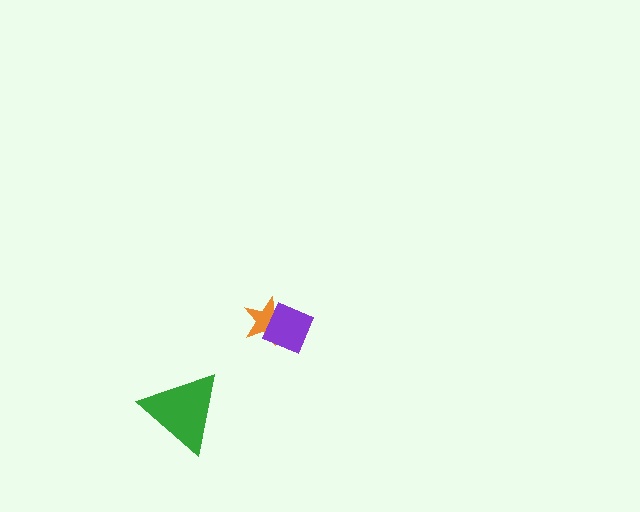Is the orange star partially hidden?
Yes, it is partially covered by another shape.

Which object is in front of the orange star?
The purple diamond is in front of the orange star.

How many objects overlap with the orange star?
1 object overlaps with the orange star.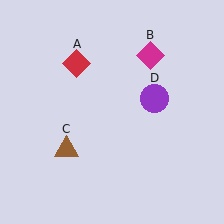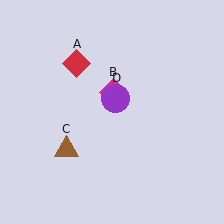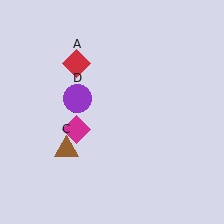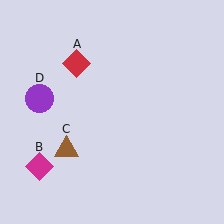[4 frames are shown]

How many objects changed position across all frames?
2 objects changed position: magenta diamond (object B), purple circle (object D).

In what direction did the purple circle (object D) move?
The purple circle (object D) moved left.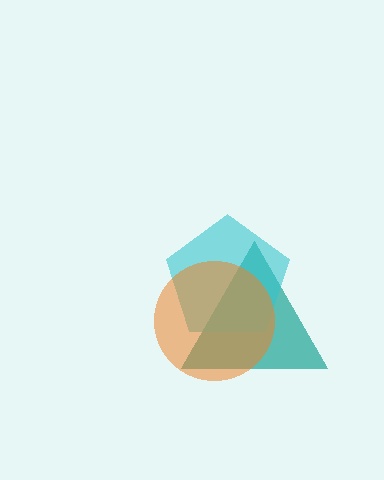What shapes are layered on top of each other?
The layered shapes are: a teal triangle, a cyan pentagon, an orange circle.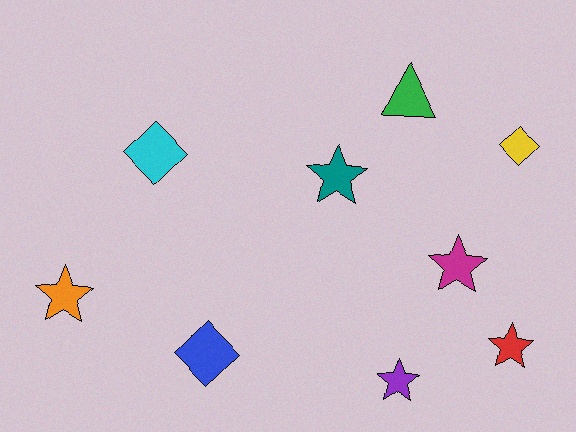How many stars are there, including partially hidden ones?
There are 5 stars.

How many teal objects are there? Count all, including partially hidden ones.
There is 1 teal object.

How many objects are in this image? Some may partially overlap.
There are 9 objects.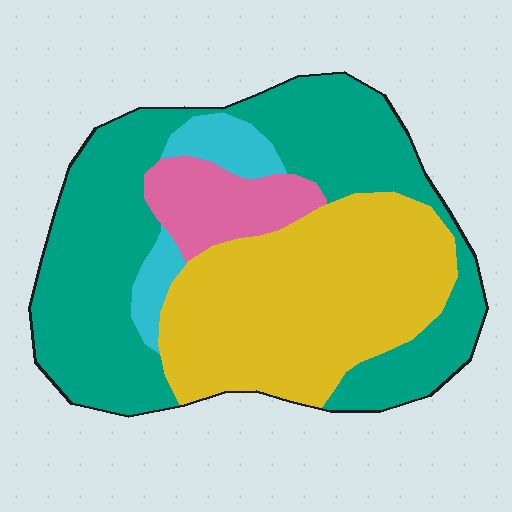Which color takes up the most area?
Teal, at roughly 45%.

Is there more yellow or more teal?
Teal.